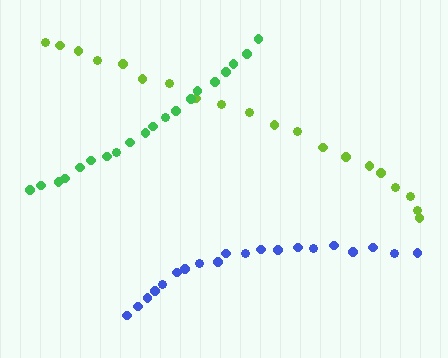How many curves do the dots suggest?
There are 3 distinct paths.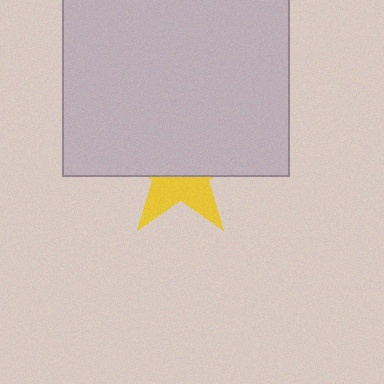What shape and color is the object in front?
The object in front is a light gray square.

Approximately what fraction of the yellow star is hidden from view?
Roughly 61% of the yellow star is hidden behind the light gray square.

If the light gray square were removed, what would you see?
You would see the complete yellow star.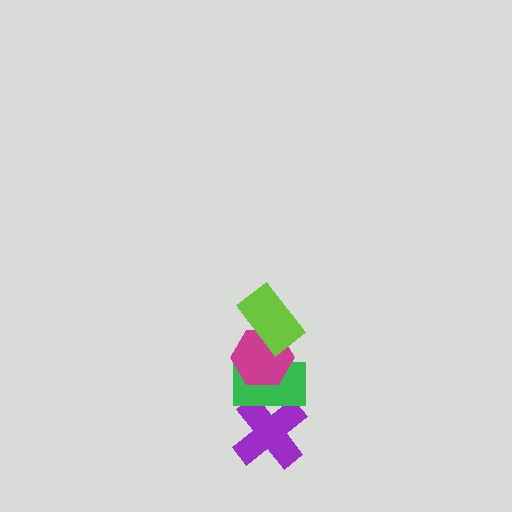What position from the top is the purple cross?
The purple cross is 4th from the top.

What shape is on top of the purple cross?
The green rectangle is on top of the purple cross.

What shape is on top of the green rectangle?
The magenta hexagon is on top of the green rectangle.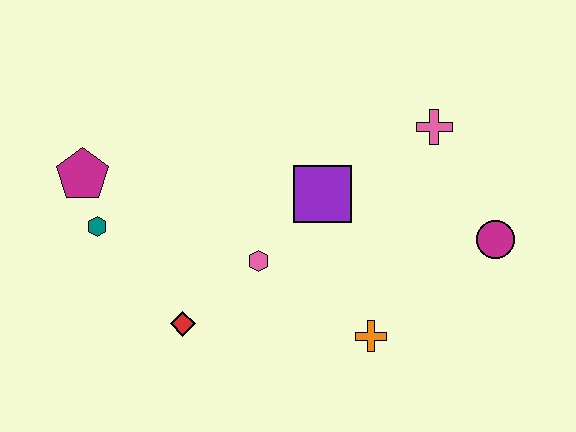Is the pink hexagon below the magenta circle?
Yes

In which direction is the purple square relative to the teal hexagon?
The purple square is to the right of the teal hexagon.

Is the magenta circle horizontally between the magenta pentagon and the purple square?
No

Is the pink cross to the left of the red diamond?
No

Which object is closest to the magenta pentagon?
The teal hexagon is closest to the magenta pentagon.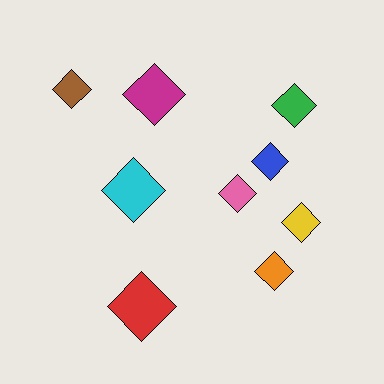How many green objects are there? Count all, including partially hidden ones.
There is 1 green object.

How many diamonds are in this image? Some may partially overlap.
There are 9 diamonds.